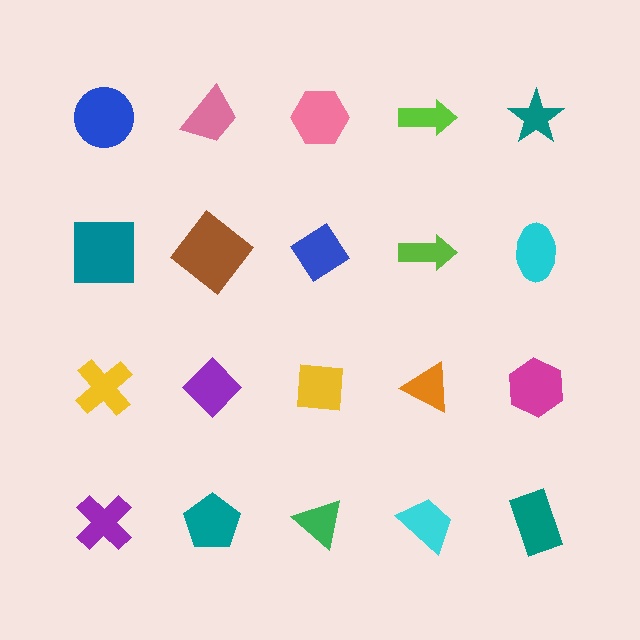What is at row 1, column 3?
A pink hexagon.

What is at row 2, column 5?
A cyan ellipse.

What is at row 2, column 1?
A teal square.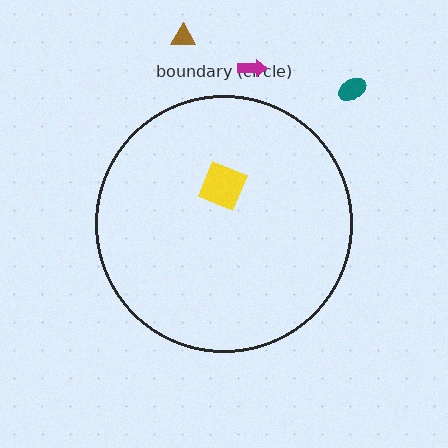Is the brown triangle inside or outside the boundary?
Outside.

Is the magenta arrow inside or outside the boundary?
Outside.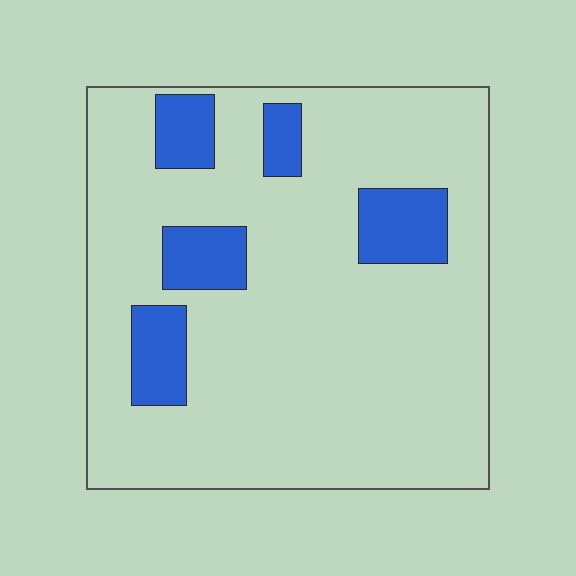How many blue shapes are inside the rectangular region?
5.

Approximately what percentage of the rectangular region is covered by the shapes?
Approximately 15%.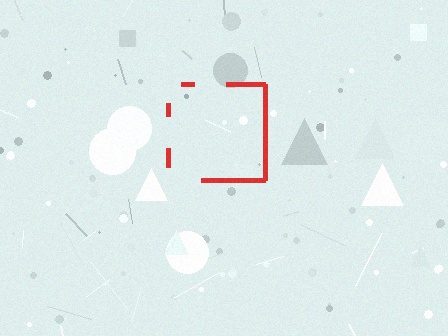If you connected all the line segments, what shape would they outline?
They would outline a square.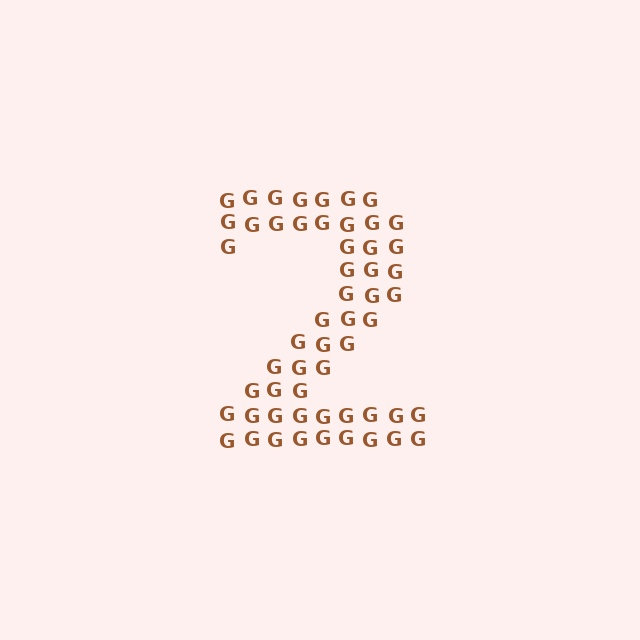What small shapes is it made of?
It is made of small letter G's.